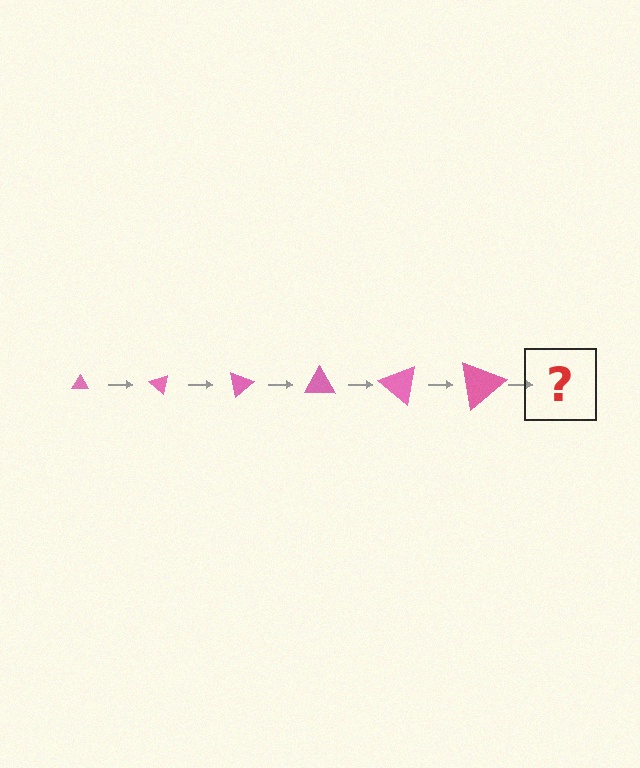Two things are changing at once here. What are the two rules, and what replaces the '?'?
The two rules are that the triangle grows larger each step and it rotates 40 degrees each step. The '?' should be a triangle, larger than the previous one and rotated 240 degrees from the start.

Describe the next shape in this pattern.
It should be a triangle, larger than the previous one and rotated 240 degrees from the start.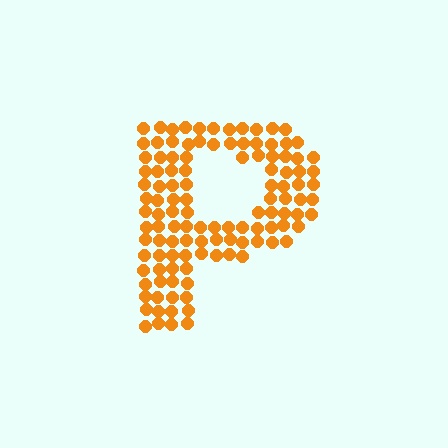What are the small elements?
The small elements are circles.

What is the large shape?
The large shape is the letter P.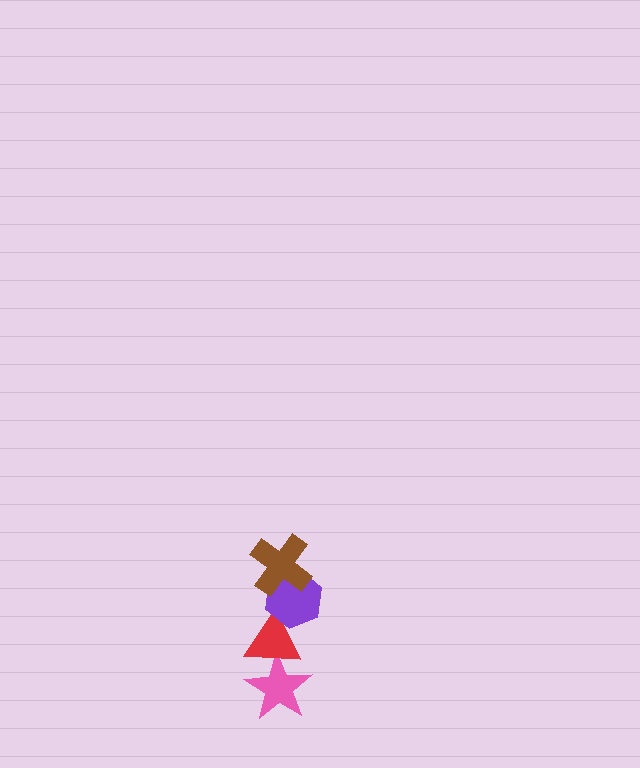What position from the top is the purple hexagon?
The purple hexagon is 2nd from the top.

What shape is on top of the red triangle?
The purple hexagon is on top of the red triangle.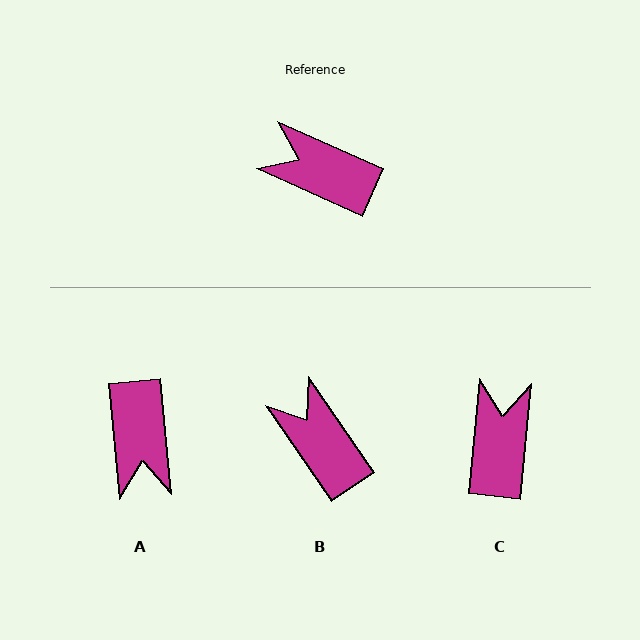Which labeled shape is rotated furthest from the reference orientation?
A, about 120 degrees away.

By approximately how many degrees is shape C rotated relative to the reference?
Approximately 72 degrees clockwise.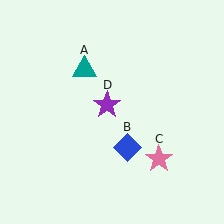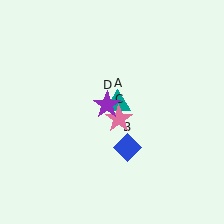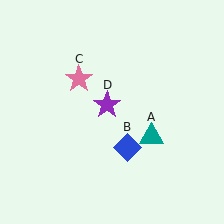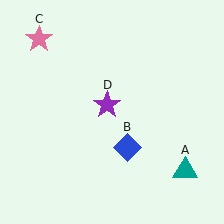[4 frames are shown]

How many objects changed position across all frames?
2 objects changed position: teal triangle (object A), pink star (object C).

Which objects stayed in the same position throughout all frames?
Blue diamond (object B) and purple star (object D) remained stationary.